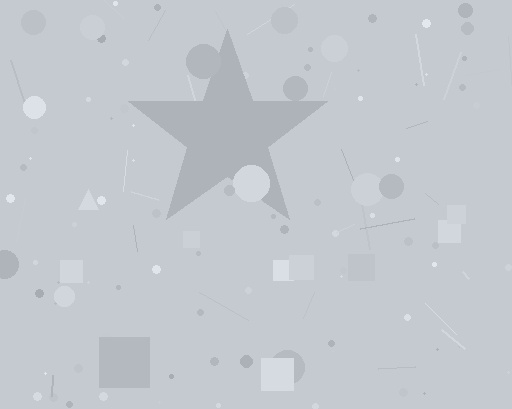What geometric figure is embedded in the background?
A star is embedded in the background.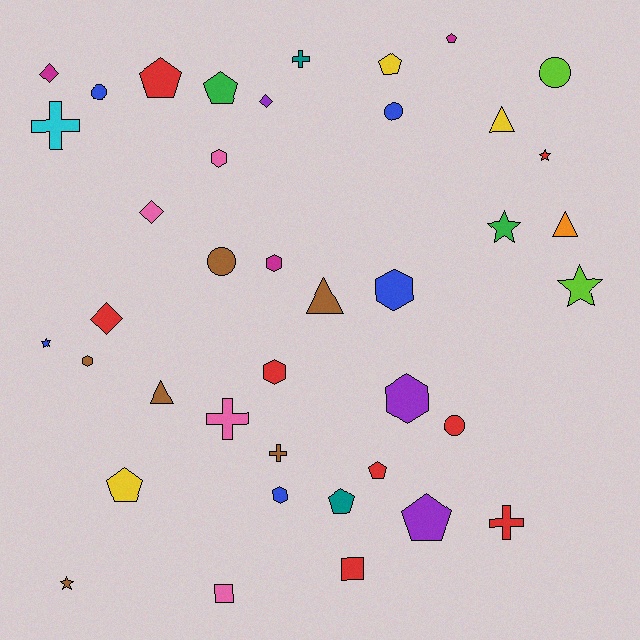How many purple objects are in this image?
There are 3 purple objects.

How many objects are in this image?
There are 40 objects.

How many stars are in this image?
There are 5 stars.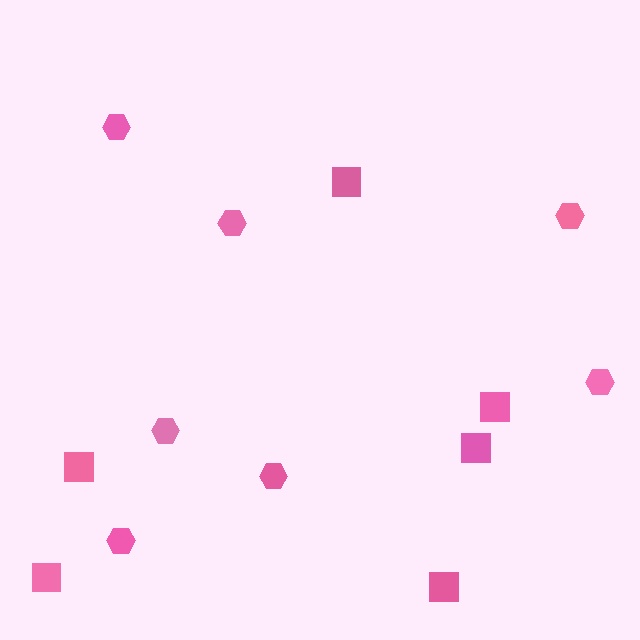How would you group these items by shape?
There are 2 groups: one group of hexagons (7) and one group of squares (6).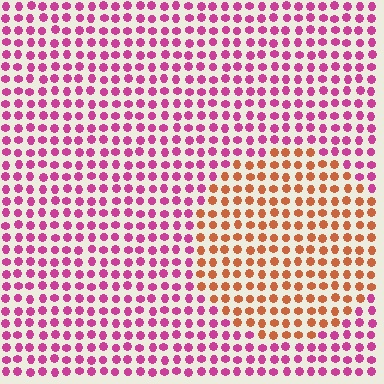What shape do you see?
I see a circle.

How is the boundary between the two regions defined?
The boundary is defined purely by a slight shift in hue (about 56 degrees). Spacing, size, and orientation are identical on both sides.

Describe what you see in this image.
The image is filled with small magenta elements in a uniform arrangement. A circle-shaped region is visible where the elements are tinted to a slightly different hue, forming a subtle color boundary.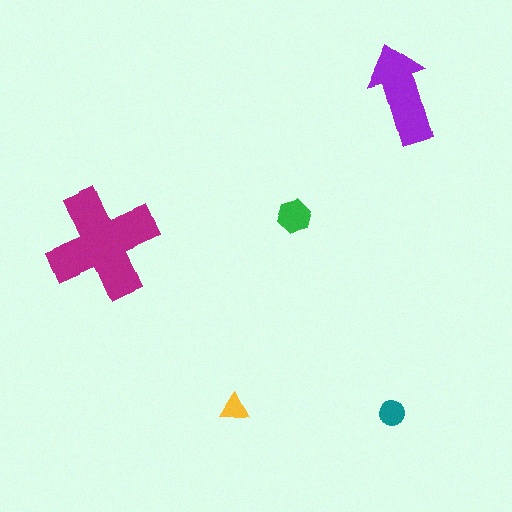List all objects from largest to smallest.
The magenta cross, the purple arrow, the green hexagon, the teal circle, the yellow triangle.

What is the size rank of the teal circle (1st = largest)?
4th.